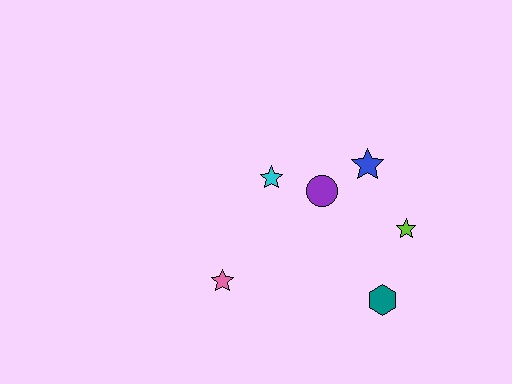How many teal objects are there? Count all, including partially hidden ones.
There is 1 teal object.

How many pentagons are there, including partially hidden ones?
There are no pentagons.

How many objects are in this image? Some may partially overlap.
There are 6 objects.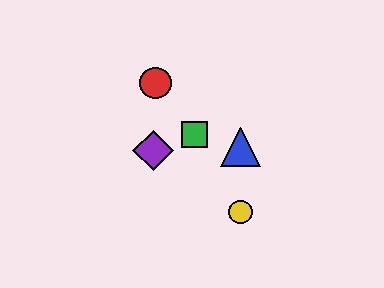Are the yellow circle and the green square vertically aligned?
No, the yellow circle is at x≈241 and the green square is at x≈194.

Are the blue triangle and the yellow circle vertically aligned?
Yes, both are at x≈241.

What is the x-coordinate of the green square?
The green square is at x≈194.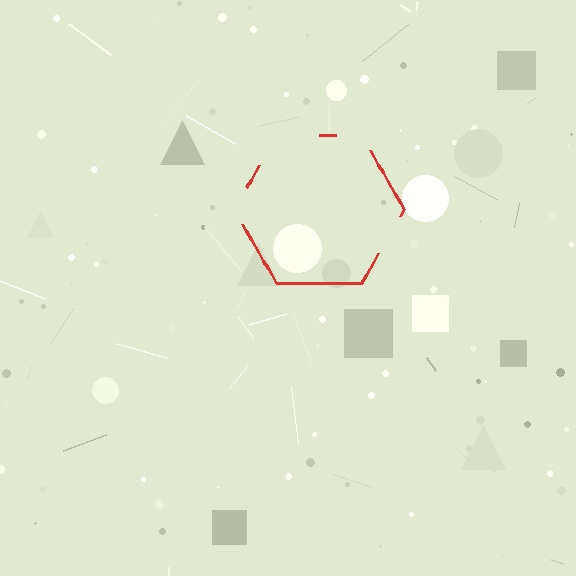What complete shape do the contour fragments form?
The contour fragments form a hexagon.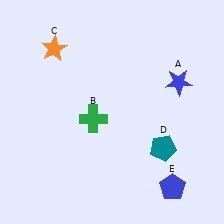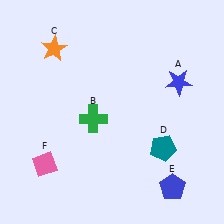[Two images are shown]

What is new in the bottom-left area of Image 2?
A pink diamond (F) was added in the bottom-left area of Image 2.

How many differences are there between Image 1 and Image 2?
There is 1 difference between the two images.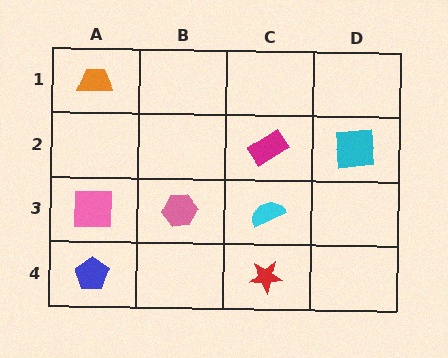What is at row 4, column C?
A red star.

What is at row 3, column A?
A pink square.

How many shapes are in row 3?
3 shapes.